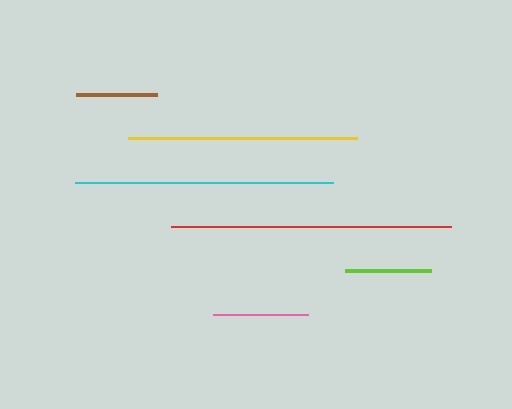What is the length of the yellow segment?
The yellow segment is approximately 228 pixels long.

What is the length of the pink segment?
The pink segment is approximately 95 pixels long.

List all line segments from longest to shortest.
From longest to shortest: red, cyan, yellow, pink, lime, brown.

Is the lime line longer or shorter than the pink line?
The pink line is longer than the lime line.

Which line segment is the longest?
The red line is the longest at approximately 280 pixels.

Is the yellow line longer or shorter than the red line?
The red line is longer than the yellow line.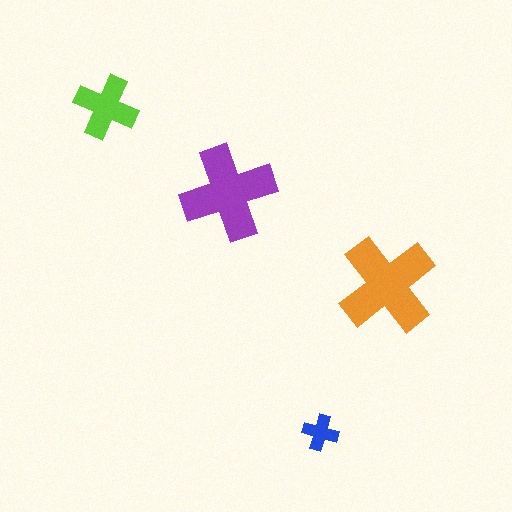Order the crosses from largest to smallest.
the orange one, the purple one, the lime one, the blue one.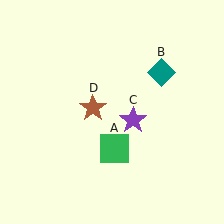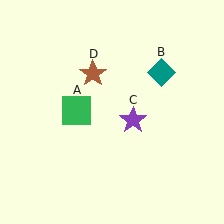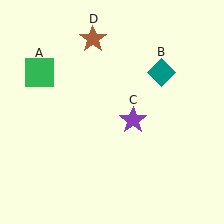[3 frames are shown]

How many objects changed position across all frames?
2 objects changed position: green square (object A), brown star (object D).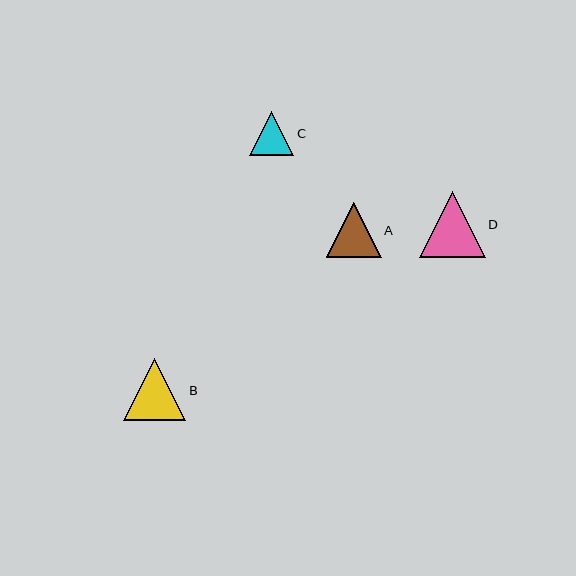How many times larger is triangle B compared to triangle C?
Triangle B is approximately 1.4 times the size of triangle C.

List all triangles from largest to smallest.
From largest to smallest: D, B, A, C.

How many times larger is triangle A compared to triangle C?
Triangle A is approximately 1.2 times the size of triangle C.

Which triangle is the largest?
Triangle D is the largest with a size of approximately 66 pixels.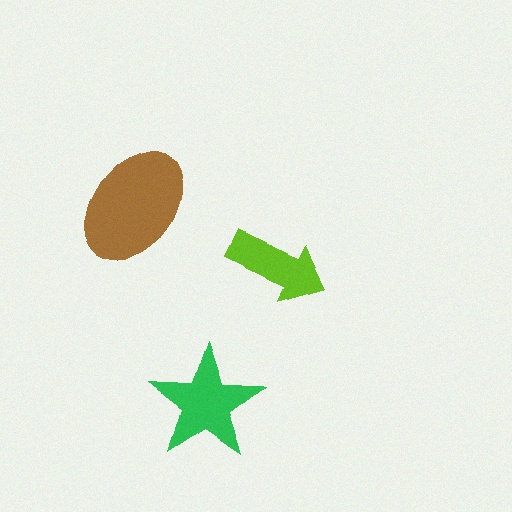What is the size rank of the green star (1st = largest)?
2nd.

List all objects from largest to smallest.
The brown ellipse, the green star, the lime arrow.